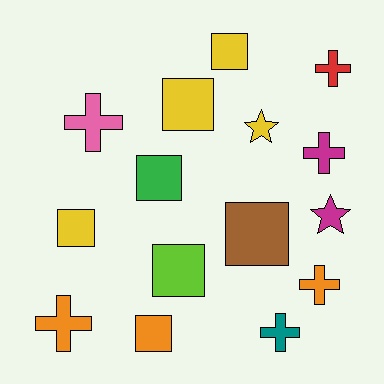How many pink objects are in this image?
There is 1 pink object.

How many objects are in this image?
There are 15 objects.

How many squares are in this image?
There are 7 squares.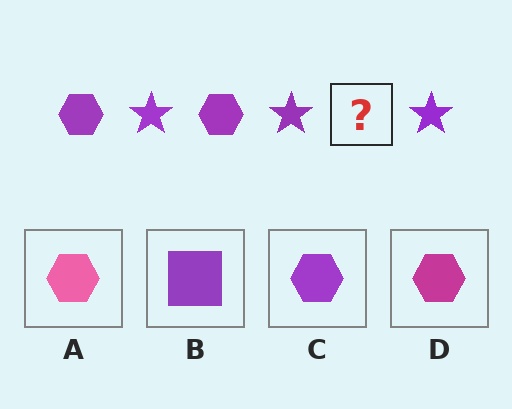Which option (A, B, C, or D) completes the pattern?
C.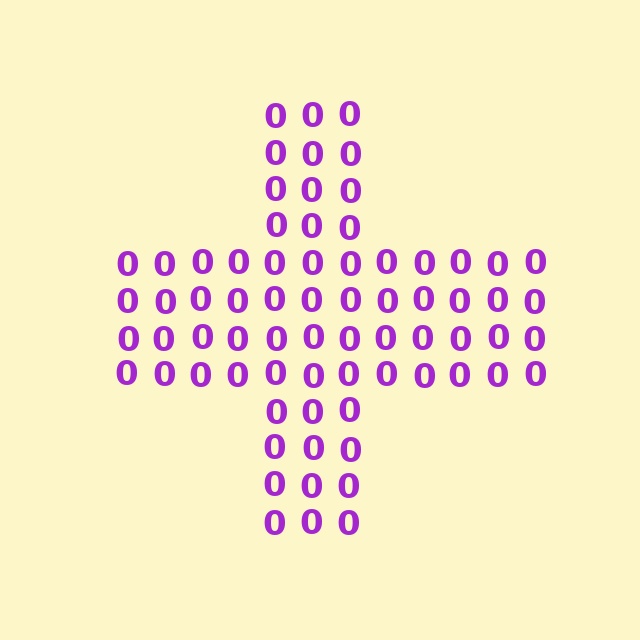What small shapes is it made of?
It is made of small digit 0's.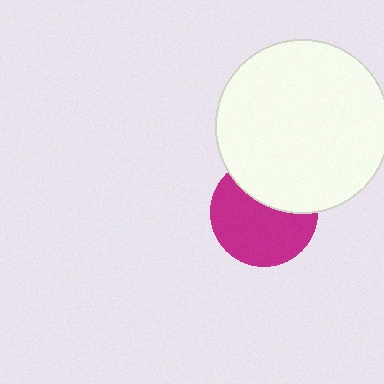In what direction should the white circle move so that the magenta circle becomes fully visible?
The white circle should move up. That is the shortest direction to clear the overlap and leave the magenta circle fully visible.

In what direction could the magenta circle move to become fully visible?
The magenta circle could move down. That would shift it out from behind the white circle entirely.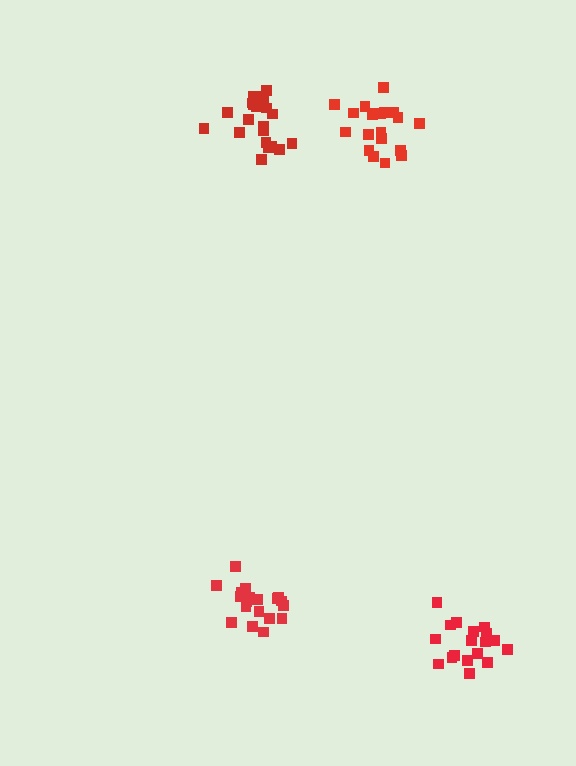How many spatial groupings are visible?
There are 4 spatial groupings.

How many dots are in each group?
Group 1: 19 dots, Group 2: 18 dots, Group 3: 21 dots, Group 4: 20 dots (78 total).